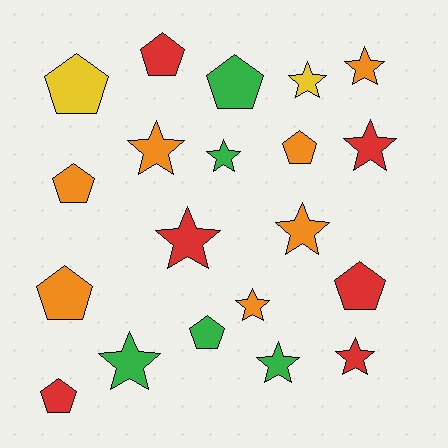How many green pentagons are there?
There are 2 green pentagons.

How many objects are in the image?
There are 20 objects.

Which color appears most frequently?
Orange, with 7 objects.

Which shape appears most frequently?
Star, with 11 objects.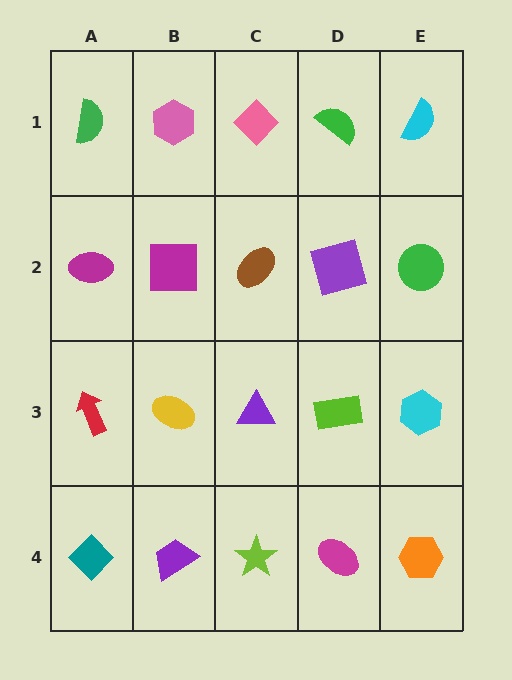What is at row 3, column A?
A red arrow.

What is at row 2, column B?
A magenta square.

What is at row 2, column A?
A magenta ellipse.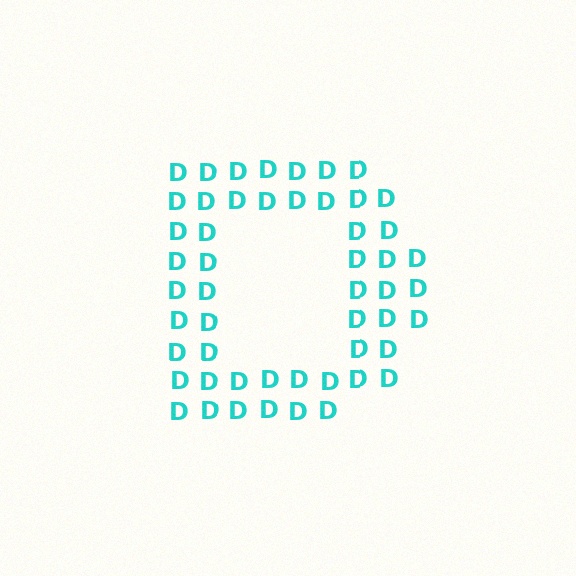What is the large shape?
The large shape is the letter D.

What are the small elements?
The small elements are letter D's.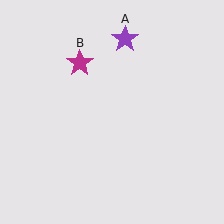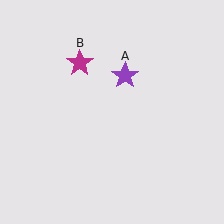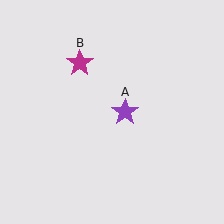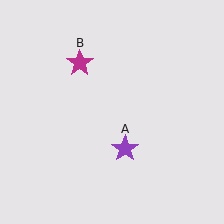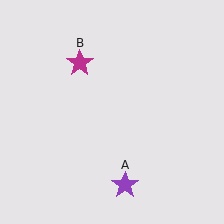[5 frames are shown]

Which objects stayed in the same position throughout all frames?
Magenta star (object B) remained stationary.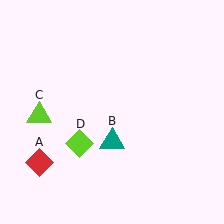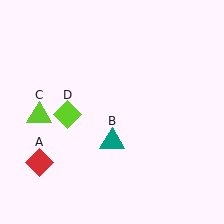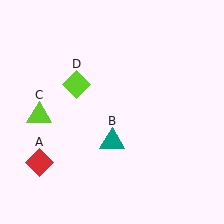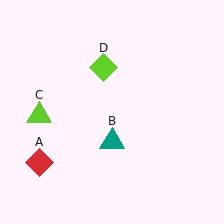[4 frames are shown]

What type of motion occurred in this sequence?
The lime diamond (object D) rotated clockwise around the center of the scene.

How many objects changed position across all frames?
1 object changed position: lime diamond (object D).